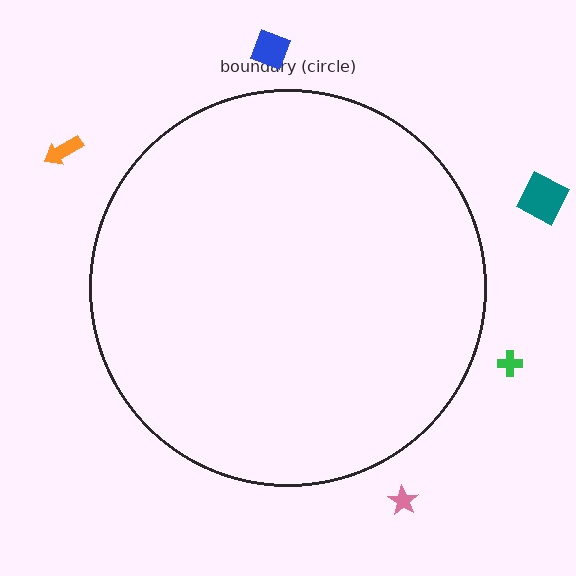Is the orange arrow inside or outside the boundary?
Outside.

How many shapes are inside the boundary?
0 inside, 5 outside.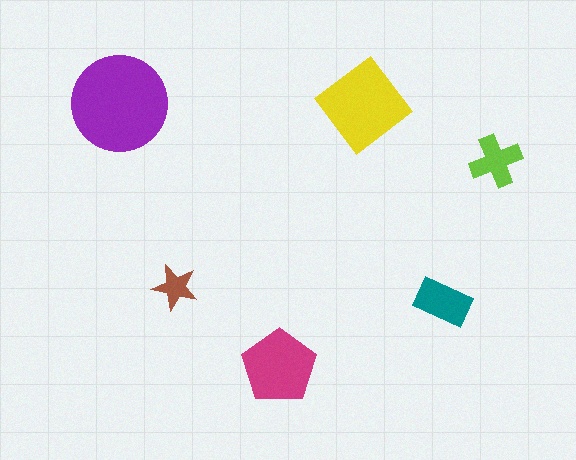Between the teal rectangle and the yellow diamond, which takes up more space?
The yellow diamond.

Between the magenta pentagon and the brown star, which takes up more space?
The magenta pentagon.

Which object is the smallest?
The brown star.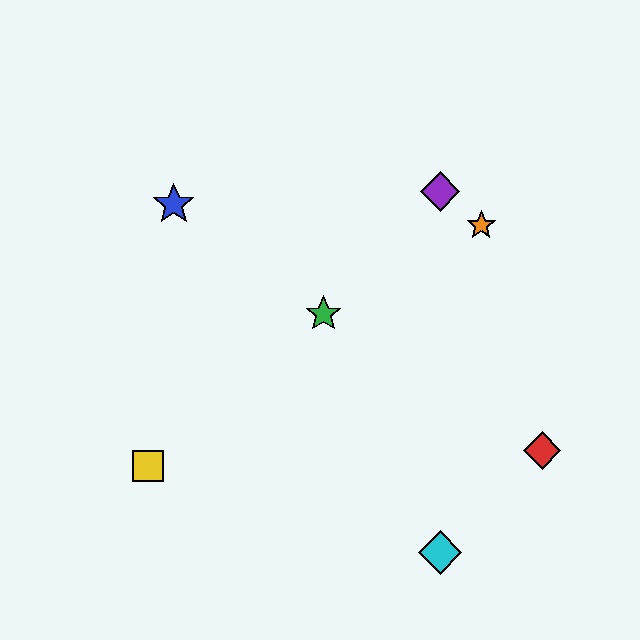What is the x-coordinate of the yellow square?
The yellow square is at x≈148.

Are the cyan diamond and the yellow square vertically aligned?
No, the cyan diamond is at x≈440 and the yellow square is at x≈148.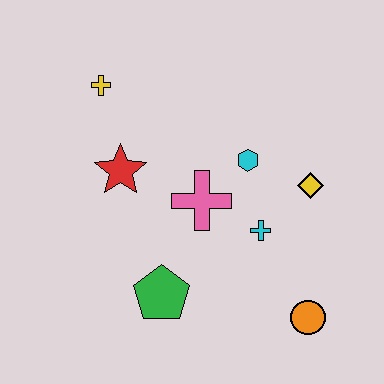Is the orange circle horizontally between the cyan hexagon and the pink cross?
No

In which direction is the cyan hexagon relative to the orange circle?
The cyan hexagon is above the orange circle.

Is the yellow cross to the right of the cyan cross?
No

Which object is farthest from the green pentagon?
The yellow cross is farthest from the green pentagon.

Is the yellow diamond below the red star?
Yes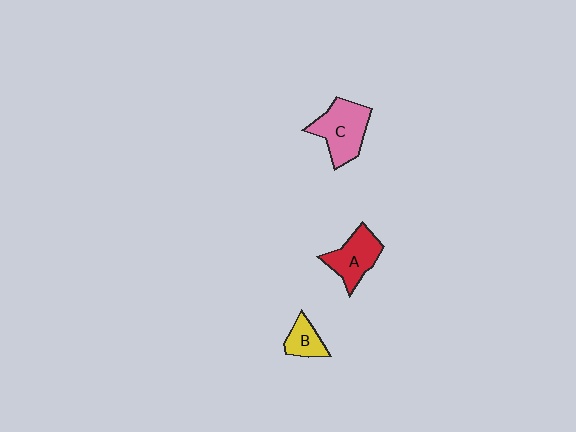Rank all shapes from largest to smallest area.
From largest to smallest: C (pink), A (red), B (yellow).